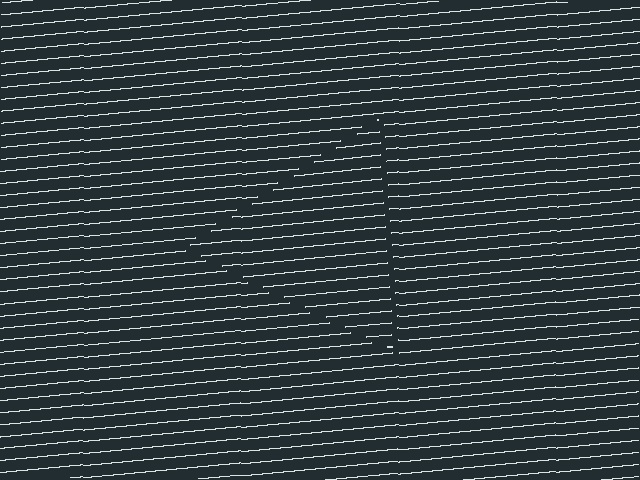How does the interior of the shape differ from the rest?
The interior of the shape contains the same grating, shifted by half a period — the contour is defined by the phase discontinuity where line-ends from the inner and outer gratings abut.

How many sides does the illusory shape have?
3 sides — the line-ends trace a triangle.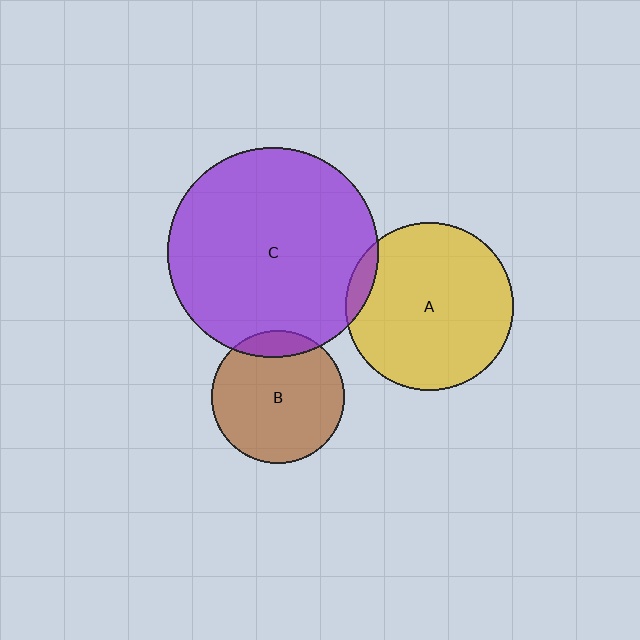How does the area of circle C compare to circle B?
Approximately 2.5 times.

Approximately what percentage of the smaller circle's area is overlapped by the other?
Approximately 10%.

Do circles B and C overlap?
Yes.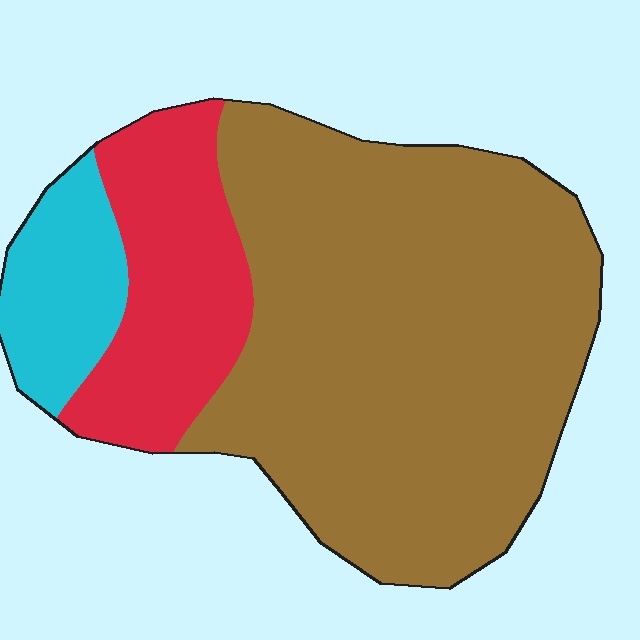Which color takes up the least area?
Cyan, at roughly 10%.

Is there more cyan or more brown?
Brown.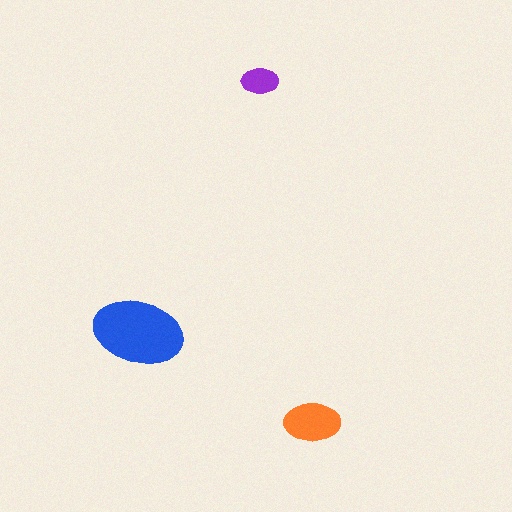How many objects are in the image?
There are 3 objects in the image.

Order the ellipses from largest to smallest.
the blue one, the orange one, the purple one.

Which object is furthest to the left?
The blue ellipse is leftmost.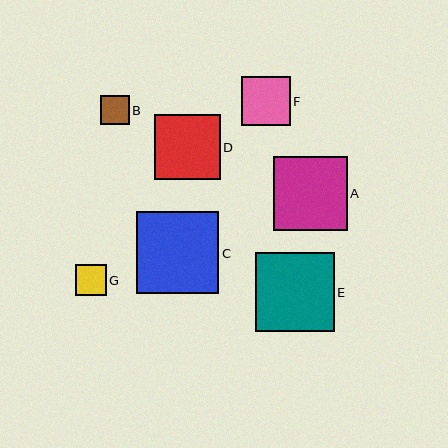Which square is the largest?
Square C is the largest with a size of approximately 82 pixels.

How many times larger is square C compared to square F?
Square C is approximately 1.7 times the size of square F.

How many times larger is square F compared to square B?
Square F is approximately 1.7 times the size of square B.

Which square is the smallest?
Square B is the smallest with a size of approximately 29 pixels.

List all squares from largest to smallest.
From largest to smallest: C, E, A, D, F, G, B.